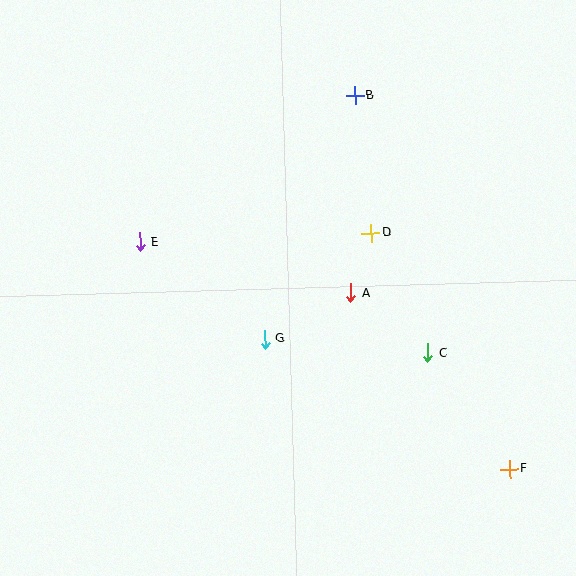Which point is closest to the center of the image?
Point G at (265, 339) is closest to the center.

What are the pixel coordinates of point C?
Point C is at (427, 353).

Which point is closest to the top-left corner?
Point E is closest to the top-left corner.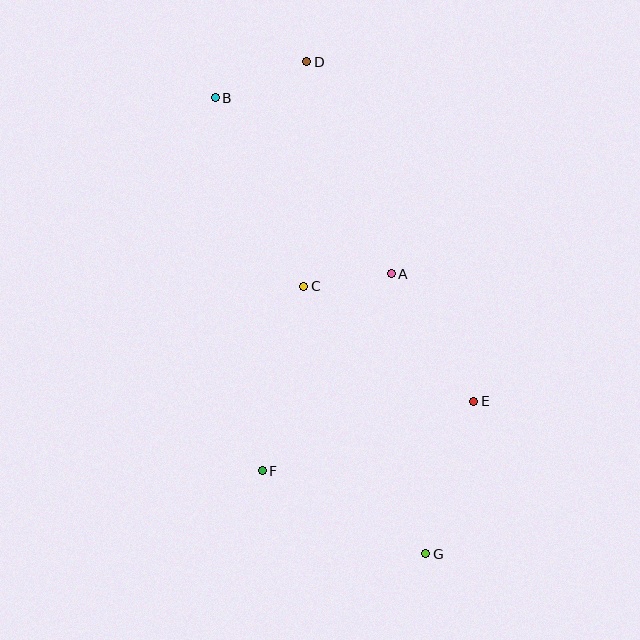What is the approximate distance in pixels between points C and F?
The distance between C and F is approximately 189 pixels.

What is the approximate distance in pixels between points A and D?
The distance between A and D is approximately 228 pixels.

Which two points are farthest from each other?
Points D and G are farthest from each other.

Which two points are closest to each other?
Points A and C are closest to each other.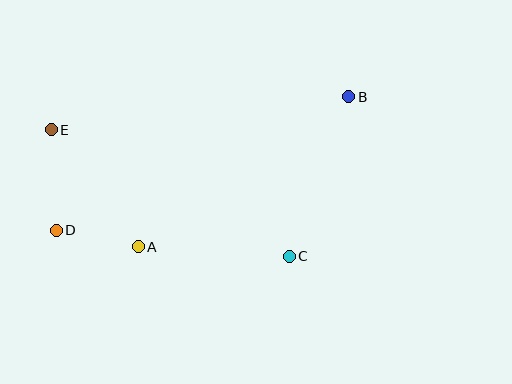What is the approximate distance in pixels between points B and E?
The distance between B and E is approximately 299 pixels.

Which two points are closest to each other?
Points A and D are closest to each other.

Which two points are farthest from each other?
Points B and D are farthest from each other.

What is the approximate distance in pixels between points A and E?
The distance between A and E is approximately 146 pixels.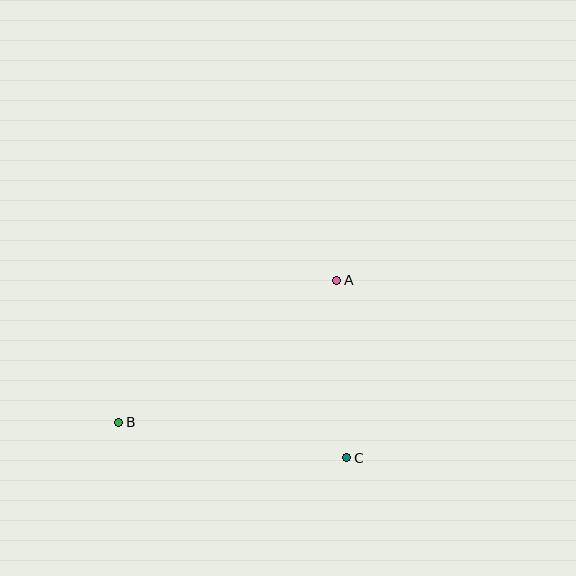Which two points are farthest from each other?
Points A and B are farthest from each other.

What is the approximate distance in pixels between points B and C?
The distance between B and C is approximately 231 pixels.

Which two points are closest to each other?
Points A and C are closest to each other.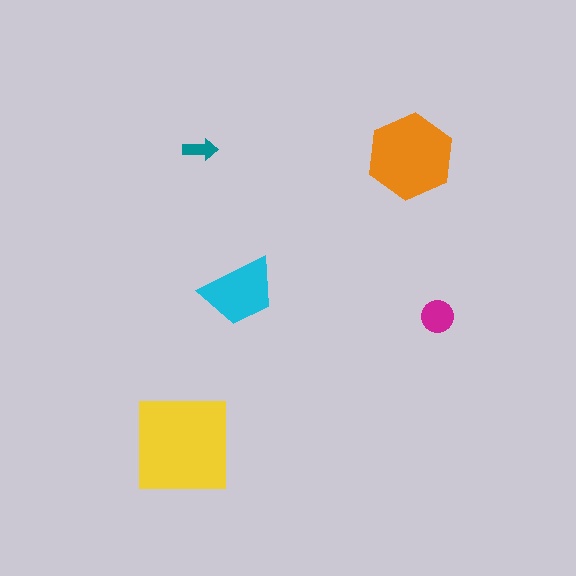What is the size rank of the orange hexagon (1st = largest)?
2nd.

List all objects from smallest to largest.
The teal arrow, the magenta circle, the cyan trapezoid, the orange hexagon, the yellow square.